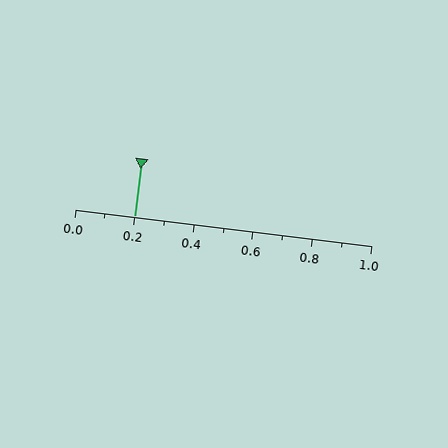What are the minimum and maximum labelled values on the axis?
The axis runs from 0.0 to 1.0.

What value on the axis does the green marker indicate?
The marker indicates approximately 0.2.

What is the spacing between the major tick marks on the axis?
The major ticks are spaced 0.2 apart.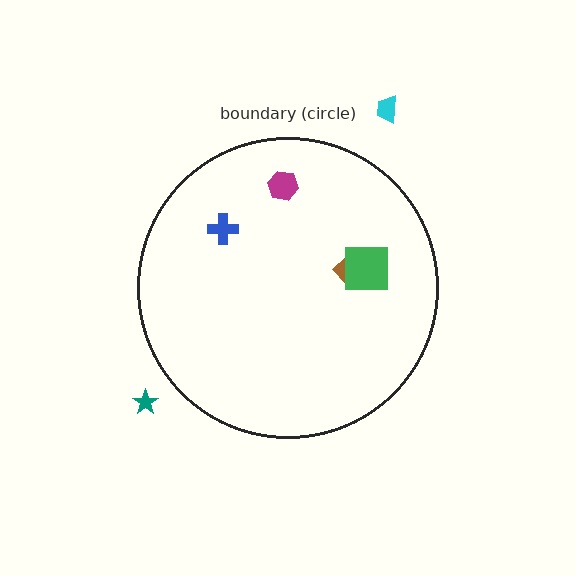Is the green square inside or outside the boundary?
Inside.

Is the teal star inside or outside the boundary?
Outside.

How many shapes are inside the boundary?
4 inside, 2 outside.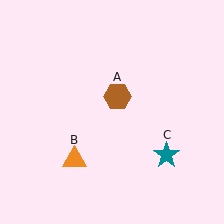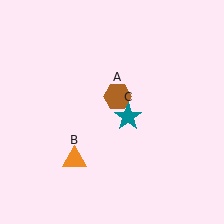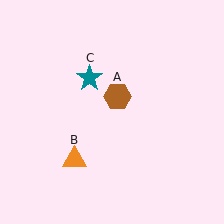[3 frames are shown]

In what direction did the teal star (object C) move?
The teal star (object C) moved up and to the left.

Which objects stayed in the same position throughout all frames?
Brown hexagon (object A) and orange triangle (object B) remained stationary.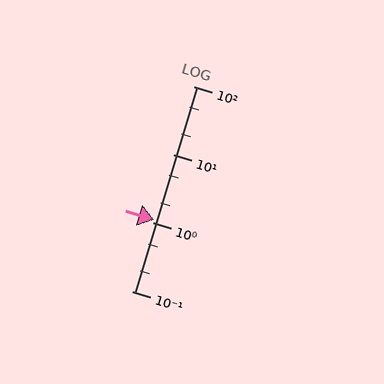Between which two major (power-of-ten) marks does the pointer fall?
The pointer is between 1 and 10.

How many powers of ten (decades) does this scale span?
The scale spans 3 decades, from 0.1 to 100.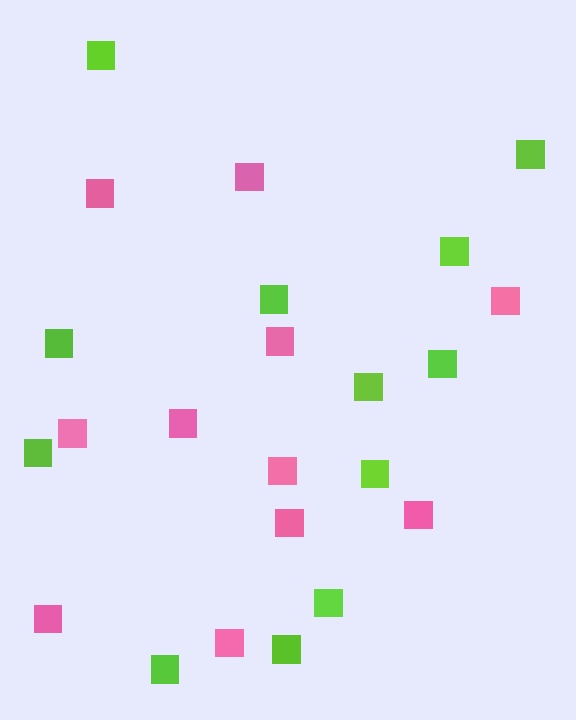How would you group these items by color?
There are 2 groups: one group of pink squares (11) and one group of lime squares (12).